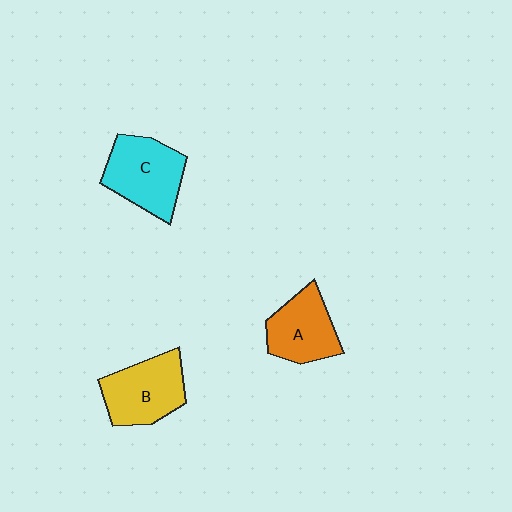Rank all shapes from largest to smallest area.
From largest to smallest: C (cyan), B (yellow), A (orange).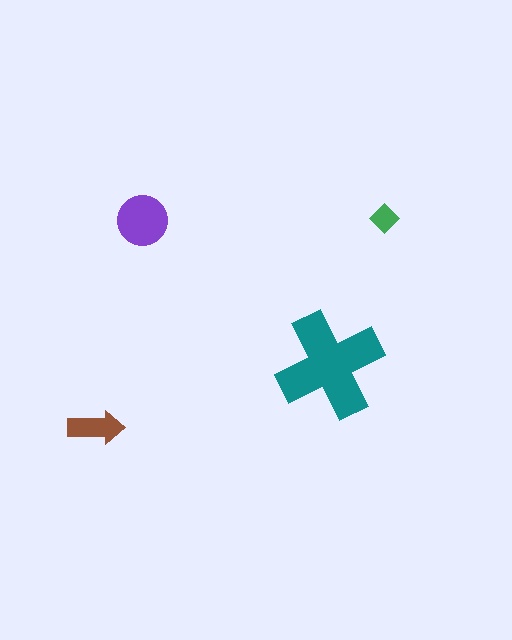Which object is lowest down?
The brown arrow is bottommost.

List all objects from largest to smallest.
The teal cross, the purple circle, the brown arrow, the green diamond.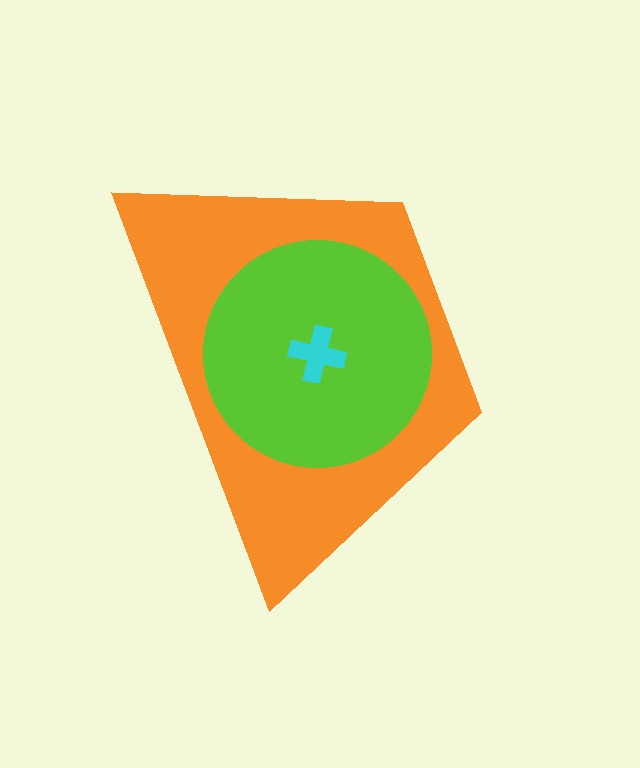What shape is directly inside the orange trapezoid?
The lime circle.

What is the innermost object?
The cyan cross.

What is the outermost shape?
The orange trapezoid.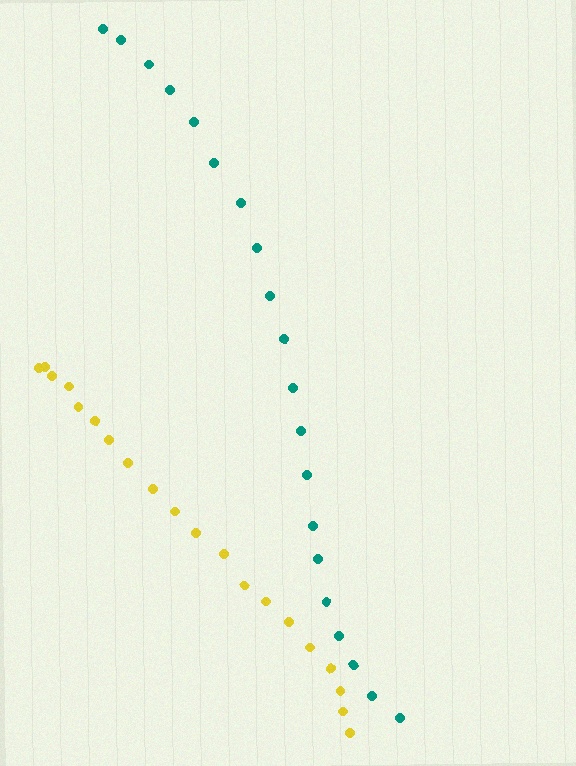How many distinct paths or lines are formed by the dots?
There are 2 distinct paths.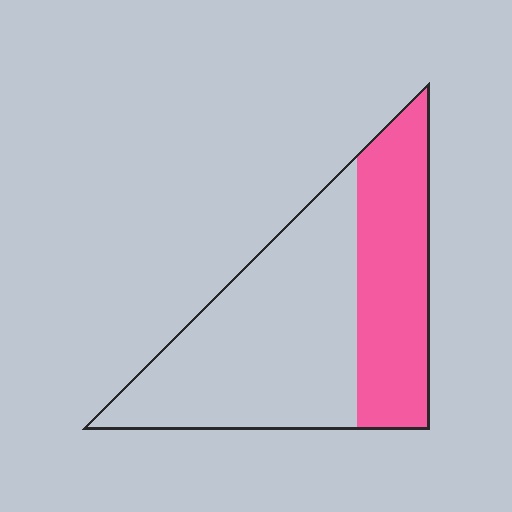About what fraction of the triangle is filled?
About three eighths (3/8).